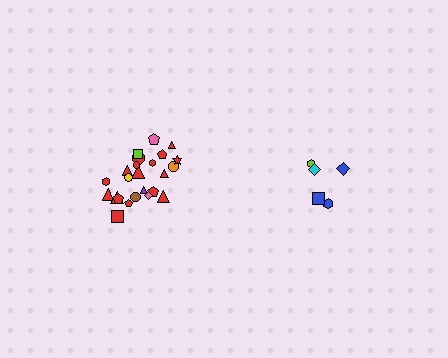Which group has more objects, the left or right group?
The left group.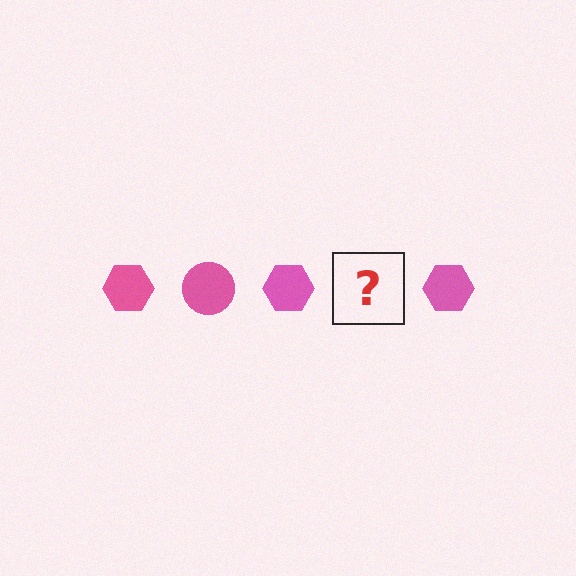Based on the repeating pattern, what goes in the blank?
The blank should be a pink circle.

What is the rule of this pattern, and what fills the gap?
The rule is that the pattern cycles through hexagon, circle shapes in pink. The gap should be filled with a pink circle.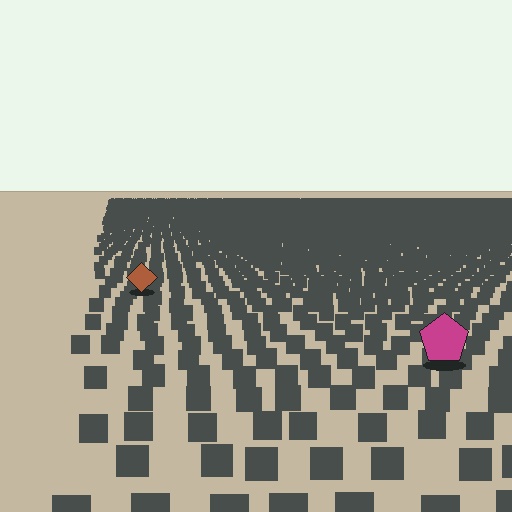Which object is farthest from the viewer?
The brown diamond is farthest from the viewer. It appears smaller and the ground texture around it is denser.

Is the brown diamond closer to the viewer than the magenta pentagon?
No. The magenta pentagon is closer — you can tell from the texture gradient: the ground texture is coarser near it.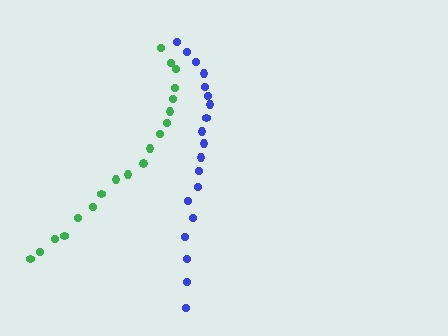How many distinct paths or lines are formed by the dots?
There are 2 distinct paths.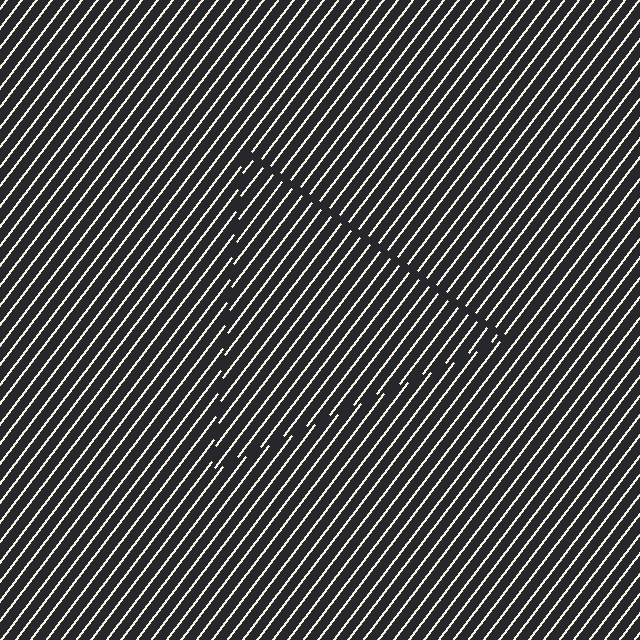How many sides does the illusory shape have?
3 sides — the line-ends trace a triangle.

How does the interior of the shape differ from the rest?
The interior of the shape contains the same grating, shifted by half a period — the contour is defined by the phase discontinuity where line-ends from the inner and outer gratings abut.